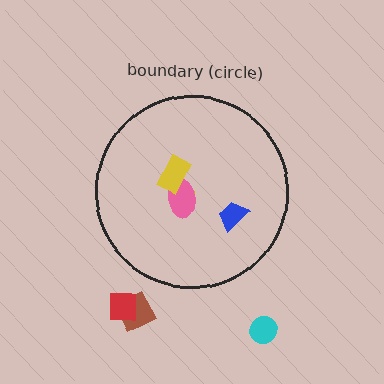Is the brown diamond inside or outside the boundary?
Outside.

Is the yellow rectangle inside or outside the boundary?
Inside.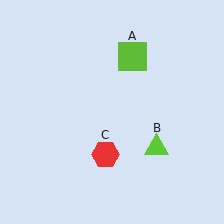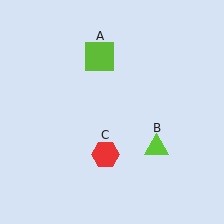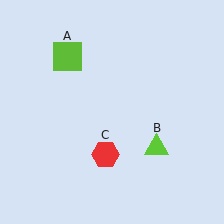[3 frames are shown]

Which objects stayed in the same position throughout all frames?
Lime triangle (object B) and red hexagon (object C) remained stationary.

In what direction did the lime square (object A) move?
The lime square (object A) moved left.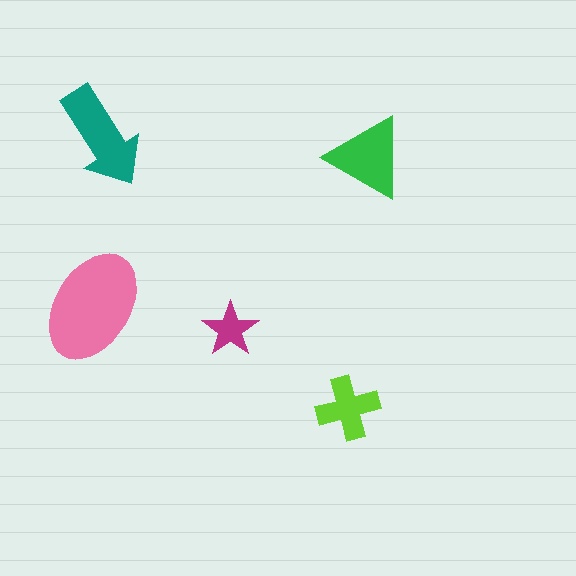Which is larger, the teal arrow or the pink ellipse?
The pink ellipse.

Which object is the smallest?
The magenta star.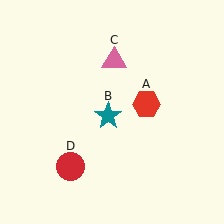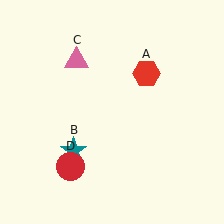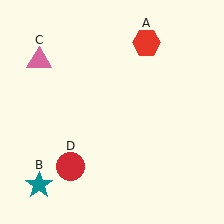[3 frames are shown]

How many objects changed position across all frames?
3 objects changed position: red hexagon (object A), teal star (object B), pink triangle (object C).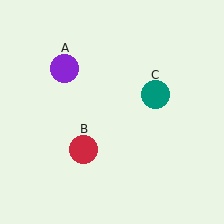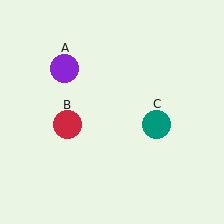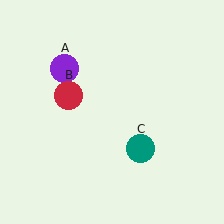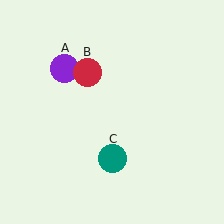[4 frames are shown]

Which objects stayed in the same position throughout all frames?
Purple circle (object A) remained stationary.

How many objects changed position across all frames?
2 objects changed position: red circle (object B), teal circle (object C).